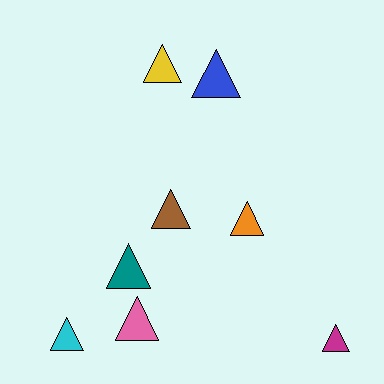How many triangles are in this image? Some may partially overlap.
There are 8 triangles.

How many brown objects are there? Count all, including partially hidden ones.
There is 1 brown object.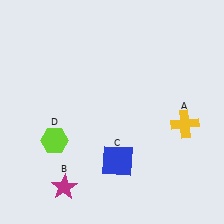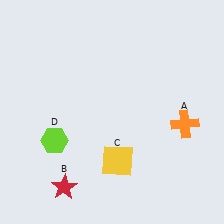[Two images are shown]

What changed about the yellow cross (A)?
In Image 1, A is yellow. In Image 2, it changed to orange.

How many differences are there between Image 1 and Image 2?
There are 3 differences between the two images.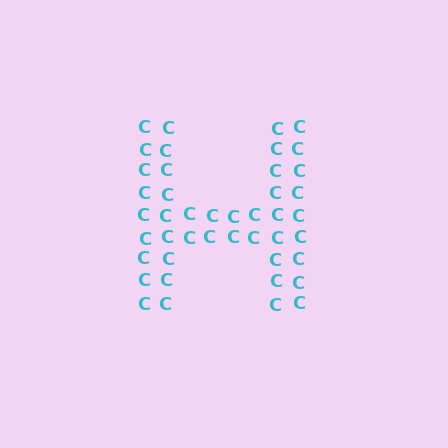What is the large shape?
The large shape is the letter H.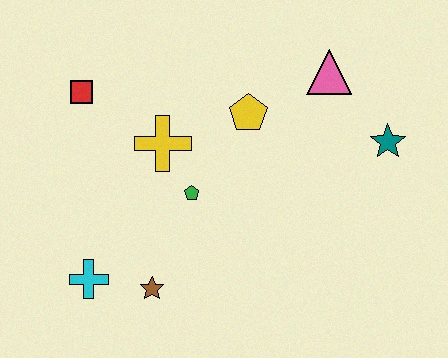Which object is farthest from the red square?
The teal star is farthest from the red square.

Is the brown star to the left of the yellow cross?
Yes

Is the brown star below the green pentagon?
Yes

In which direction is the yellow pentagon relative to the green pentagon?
The yellow pentagon is above the green pentagon.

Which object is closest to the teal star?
The pink triangle is closest to the teal star.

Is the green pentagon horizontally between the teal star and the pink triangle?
No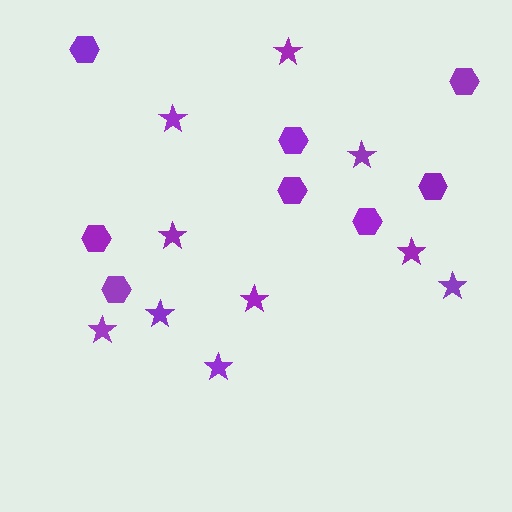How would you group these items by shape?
There are 2 groups: one group of hexagons (8) and one group of stars (10).